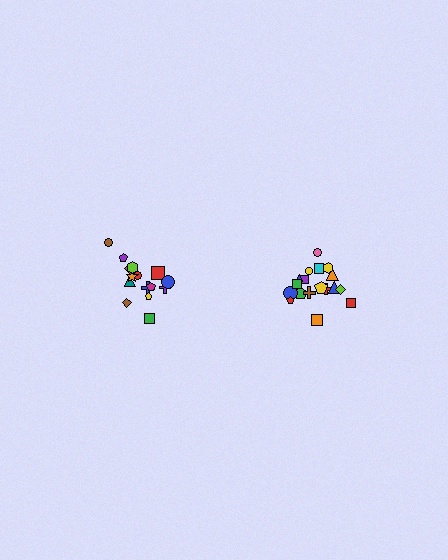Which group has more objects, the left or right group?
The right group.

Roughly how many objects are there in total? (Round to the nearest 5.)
Roughly 35 objects in total.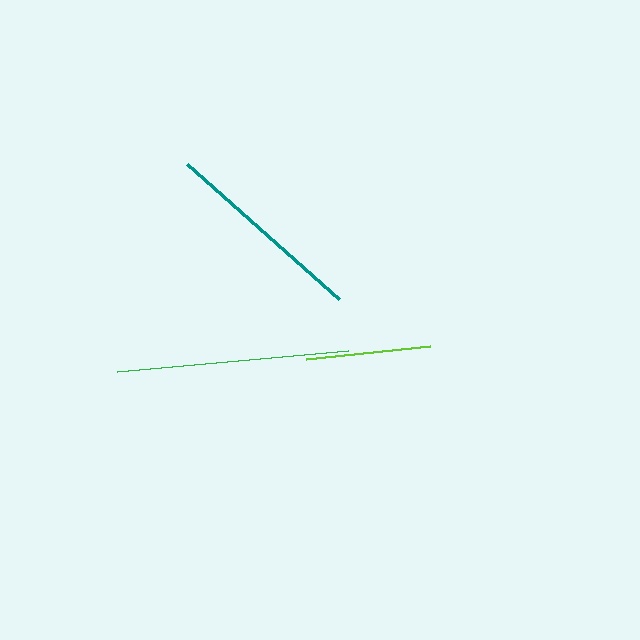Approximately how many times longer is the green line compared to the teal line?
The green line is approximately 1.1 times the length of the teal line.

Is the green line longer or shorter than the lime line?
The green line is longer than the lime line.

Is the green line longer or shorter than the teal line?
The green line is longer than the teal line.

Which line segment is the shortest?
The lime line is the shortest at approximately 124 pixels.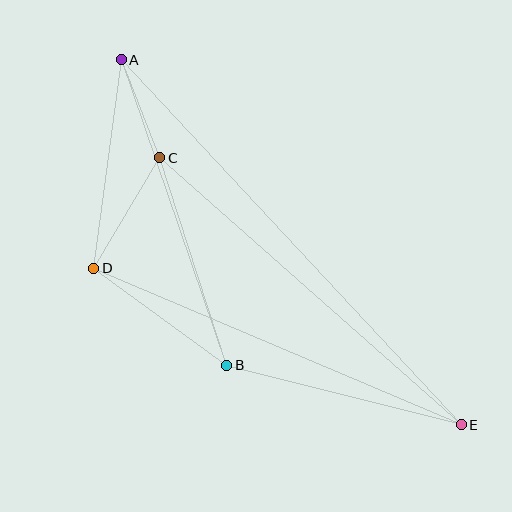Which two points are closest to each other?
Points A and C are closest to each other.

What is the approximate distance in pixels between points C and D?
The distance between C and D is approximately 129 pixels.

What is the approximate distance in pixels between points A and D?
The distance between A and D is approximately 211 pixels.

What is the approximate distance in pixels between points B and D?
The distance between B and D is approximately 165 pixels.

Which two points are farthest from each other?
Points A and E are farthest from each other.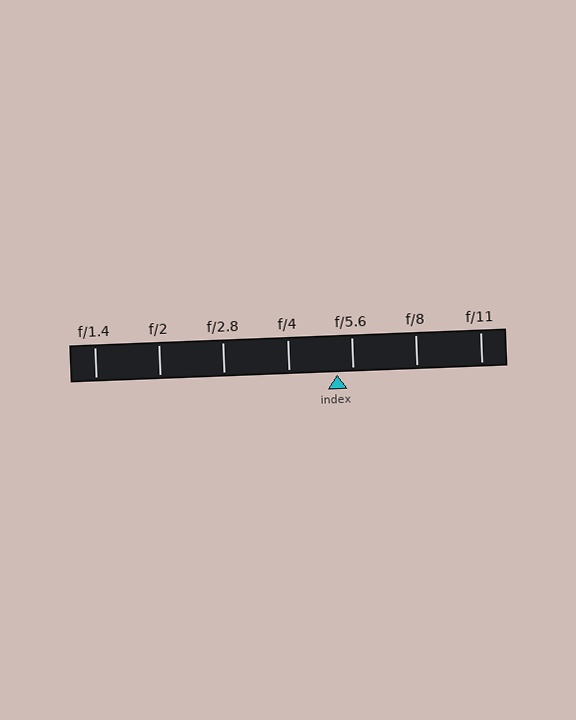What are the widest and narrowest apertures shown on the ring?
The widest aperture shown is f/1.4 and the narrowest is f/11.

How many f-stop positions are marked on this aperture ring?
There are 7 f-stop positions marked.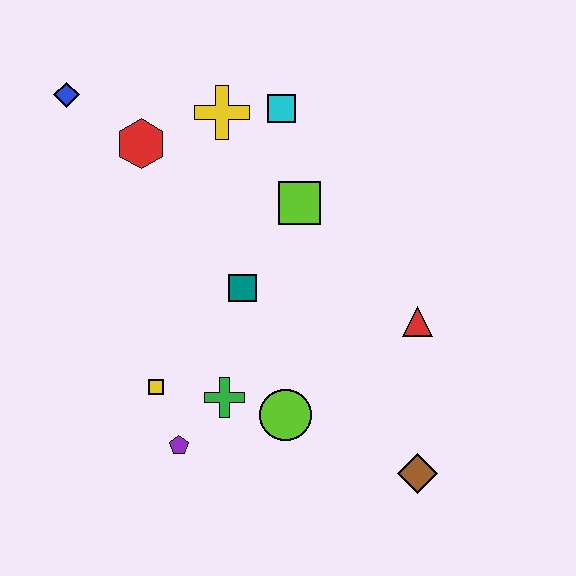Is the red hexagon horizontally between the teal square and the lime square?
No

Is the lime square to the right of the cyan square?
Yes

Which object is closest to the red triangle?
The brown diamond is closest to the red triangle.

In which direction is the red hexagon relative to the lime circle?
The red hexagon is above the lime circle.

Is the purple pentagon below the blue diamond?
Yes